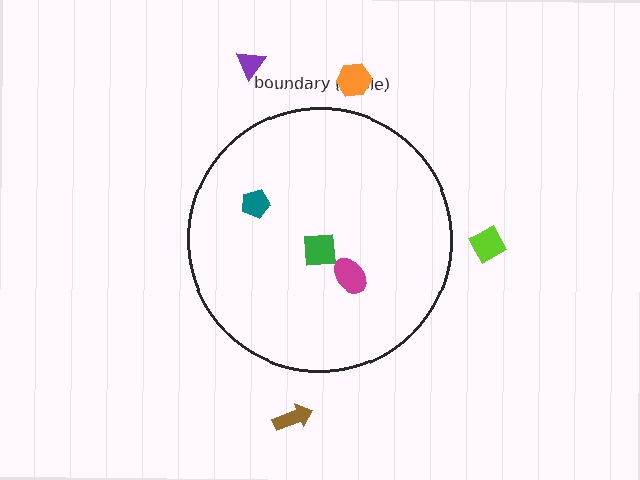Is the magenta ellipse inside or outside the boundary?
Inside.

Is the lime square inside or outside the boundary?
Outside.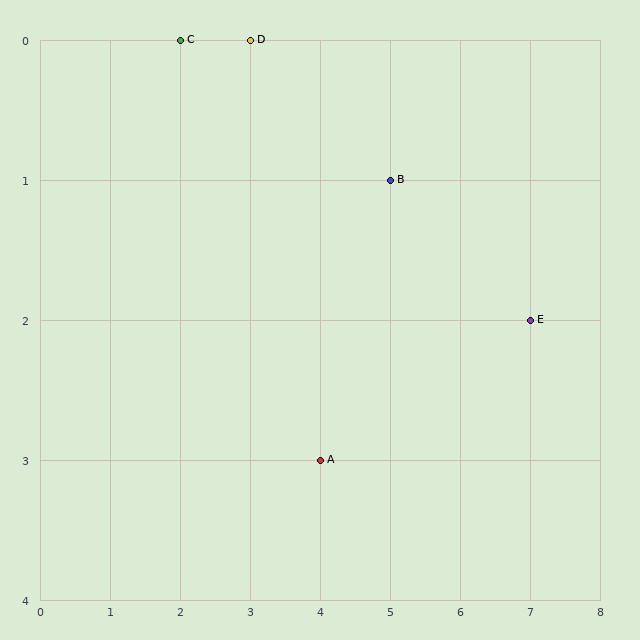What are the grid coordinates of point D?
Point D is at grid coordinates (3, 0).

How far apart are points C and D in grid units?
Points C and D are 1 column apart.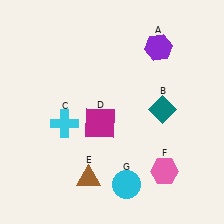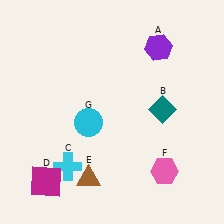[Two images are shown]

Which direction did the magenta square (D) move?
The magenta square (D) moved down.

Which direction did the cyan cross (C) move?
The cyan cross (C) moved down.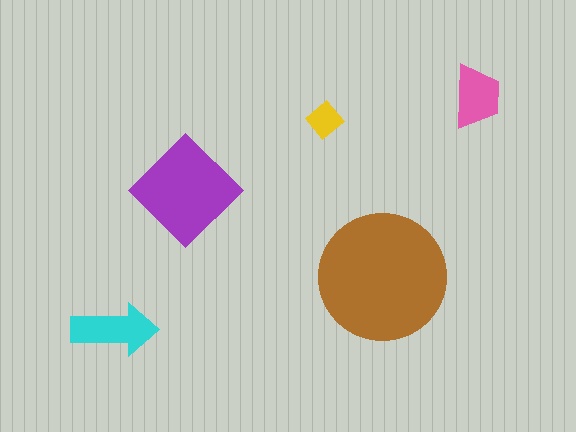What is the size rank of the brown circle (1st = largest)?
1st.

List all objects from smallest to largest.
The yellow diamond, the pink trapezoid, the cyan arrow, the purple diamond, the brown circle.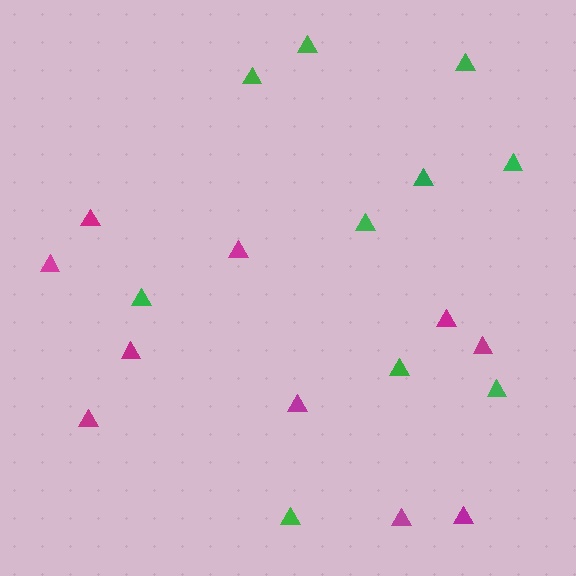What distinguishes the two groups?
There are 2 groups: one group of green triangles (10) and one group of magenta triangles (10).